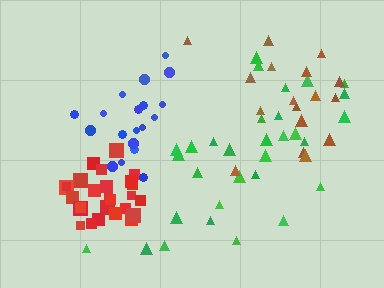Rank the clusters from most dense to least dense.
red, blue, brown, green.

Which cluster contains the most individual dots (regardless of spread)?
Green (31).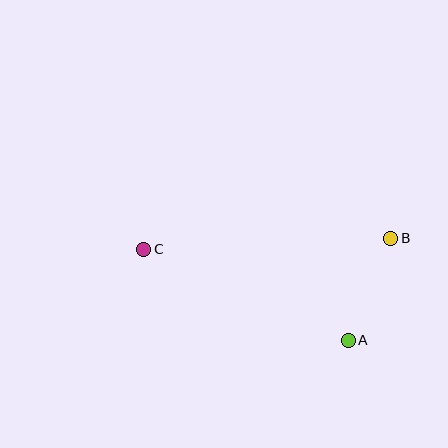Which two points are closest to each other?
Points A and B are closest to each other.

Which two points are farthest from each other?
Points B and C are farthest from each other.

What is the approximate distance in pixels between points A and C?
The distance between A and C is approximately 224 pixels.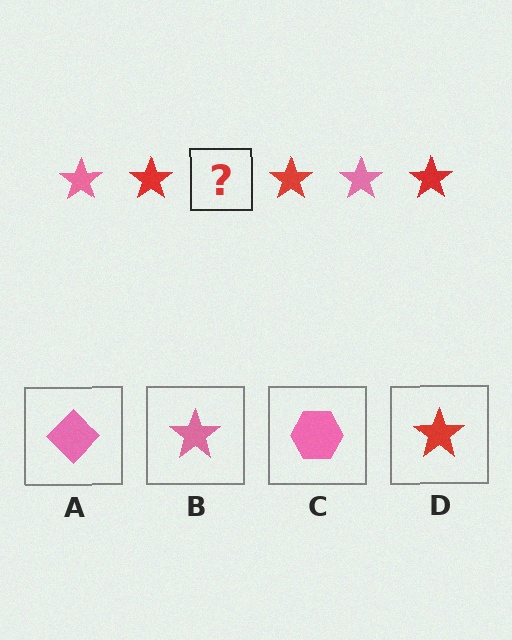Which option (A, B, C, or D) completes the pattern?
B.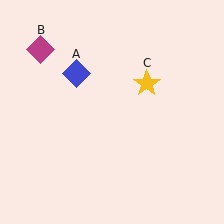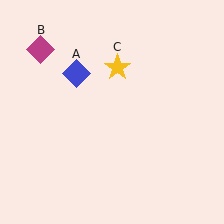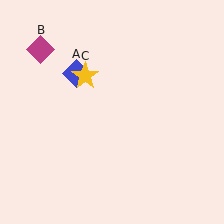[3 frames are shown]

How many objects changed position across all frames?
1 object changed position: yellow star (object C).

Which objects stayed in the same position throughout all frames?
Blue diamond (object A) and magenta diamond (object B) remained stationary.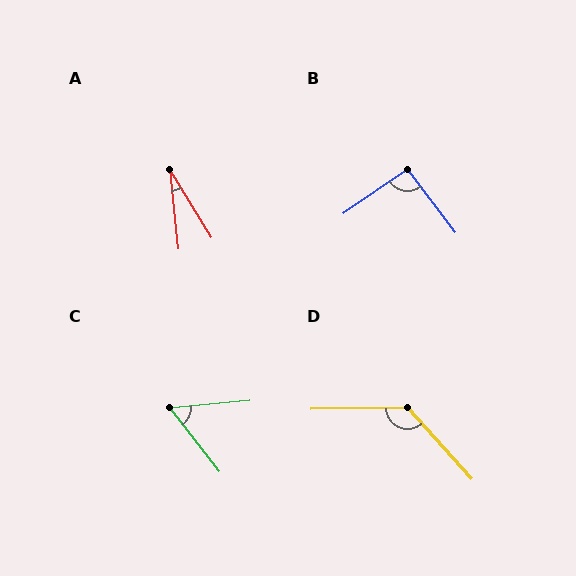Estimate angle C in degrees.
Approximately 58 degrees.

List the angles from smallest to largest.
A (26°), C (58°), B (93°), D (131°).